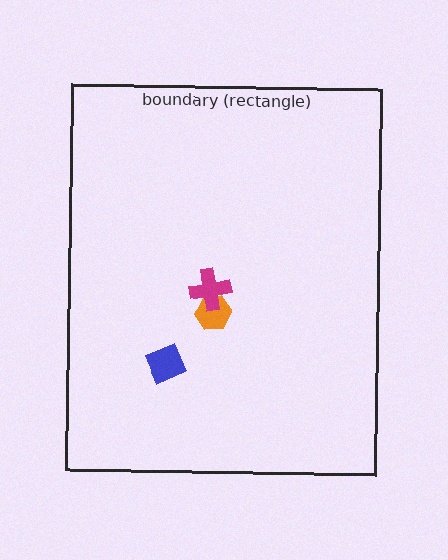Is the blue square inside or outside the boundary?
Inside.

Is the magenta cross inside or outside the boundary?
Inside.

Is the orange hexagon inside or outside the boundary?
Inside.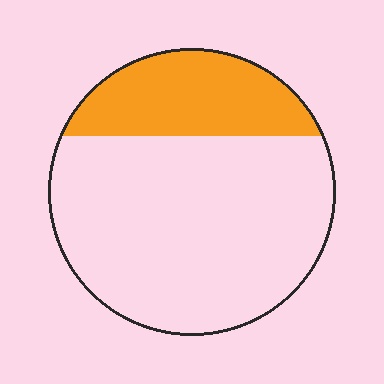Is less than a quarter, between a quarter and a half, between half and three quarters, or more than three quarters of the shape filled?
Between a quarter and a half.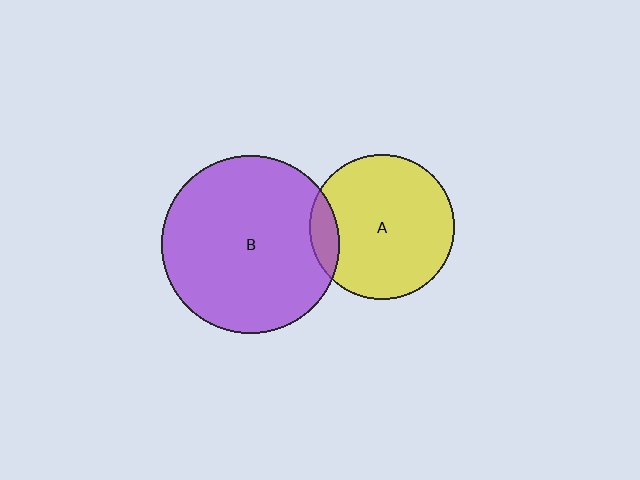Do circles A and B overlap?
Yes.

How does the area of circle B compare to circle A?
Approximately 1.5 times.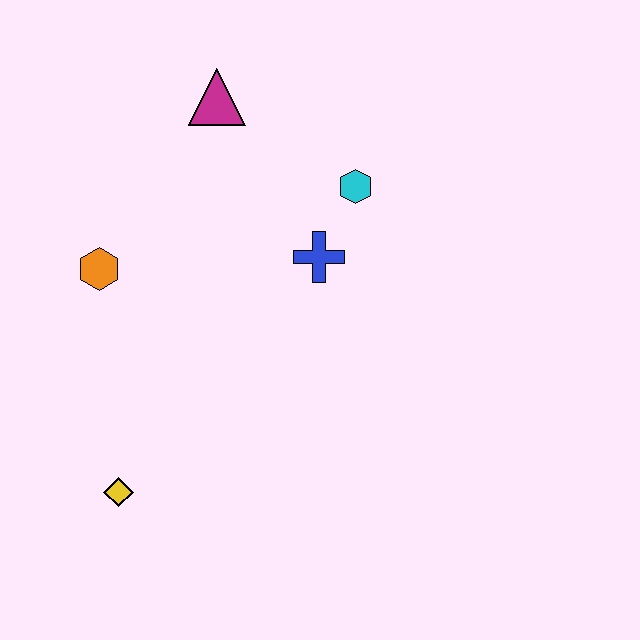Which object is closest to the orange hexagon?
The magenta triangle is closest to the orange hexagon.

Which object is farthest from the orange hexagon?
The cyan hexagon is farthest from the orange hexagon.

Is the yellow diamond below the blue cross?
Yes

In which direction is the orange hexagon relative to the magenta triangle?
The orange hexagon is below the magenta triangle.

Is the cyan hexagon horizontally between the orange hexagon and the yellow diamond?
No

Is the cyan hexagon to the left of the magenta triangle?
No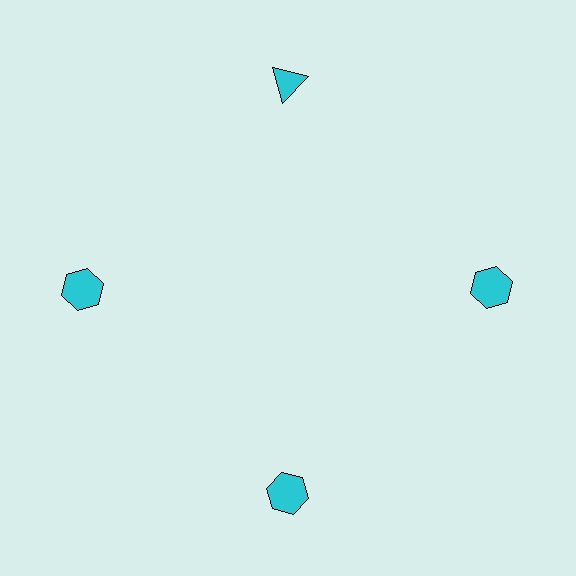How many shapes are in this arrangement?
There are 4 shapes arranged in a ring pattern.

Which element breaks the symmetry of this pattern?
The cyan triangle at roughly the 12 o'clock position breaks the symmetry. All other shapes are cyan hexagons.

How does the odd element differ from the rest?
It has a different shape: triangle instead of hexagon.